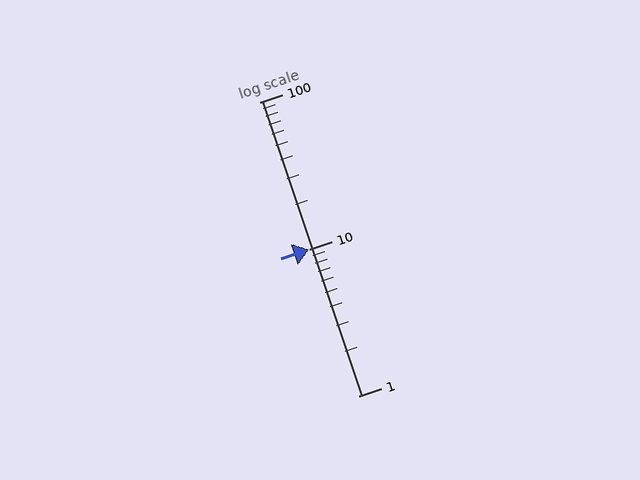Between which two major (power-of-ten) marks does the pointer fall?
The pointer is between 10 and 100.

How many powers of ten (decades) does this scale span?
The scale spans 2 decades, from 1 to 100.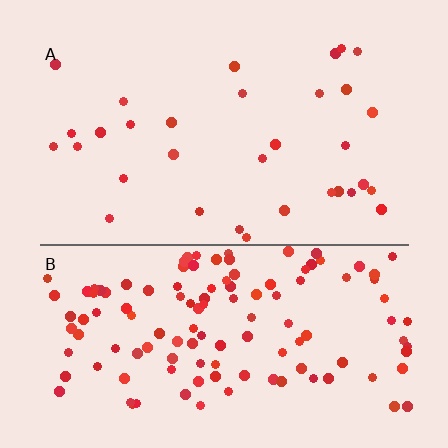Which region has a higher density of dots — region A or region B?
B (the bottom).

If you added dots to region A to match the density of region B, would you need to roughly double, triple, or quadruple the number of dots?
Approximately quadruple.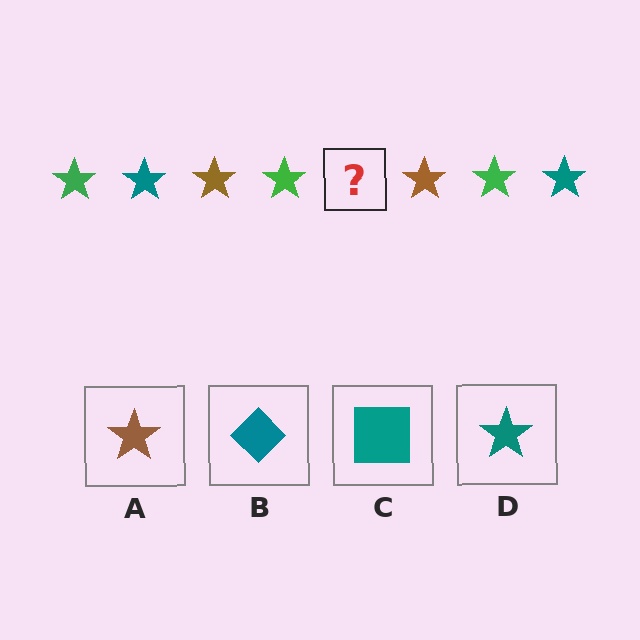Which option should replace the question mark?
Option D.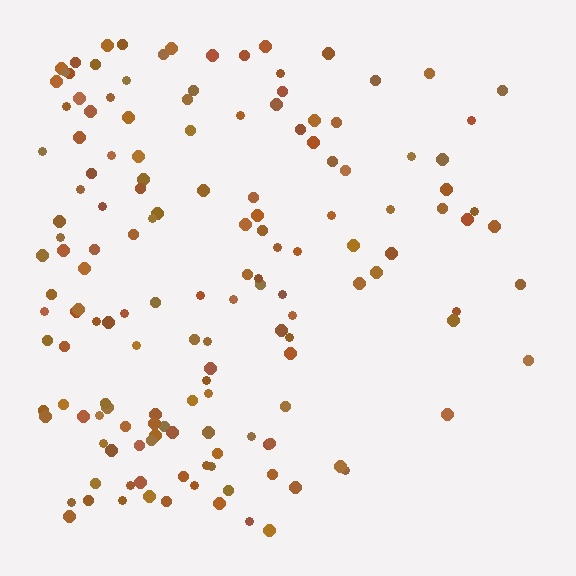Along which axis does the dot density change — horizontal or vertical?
Horizontal.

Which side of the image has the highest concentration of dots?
The left.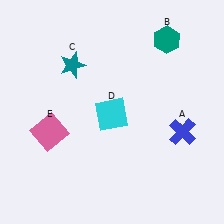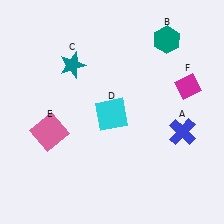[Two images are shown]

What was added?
A magenta diamond (F) was added in Image 2.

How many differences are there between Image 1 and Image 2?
There is 1 difference between the two images.